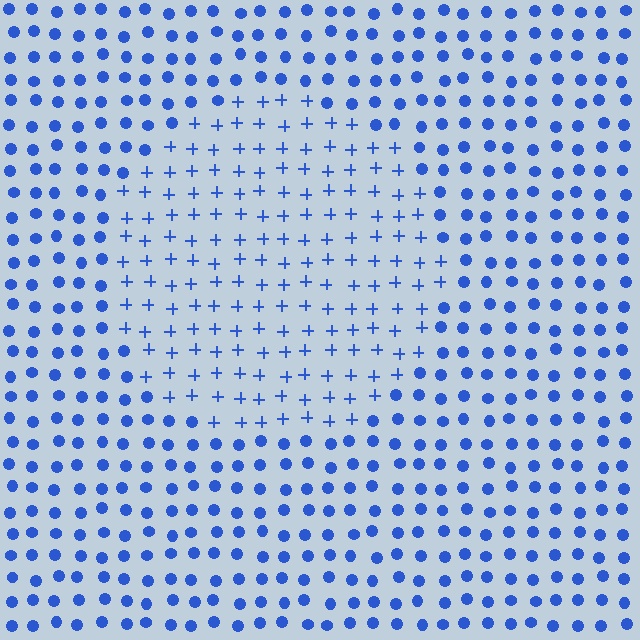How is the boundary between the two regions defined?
The boundary is defined by a change in element shape: plus signs inside vs. circles outside. All elements share the same color and spacing.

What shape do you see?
I see a circle.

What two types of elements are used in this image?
The image uses plus signs inside the circle region and circles outside it.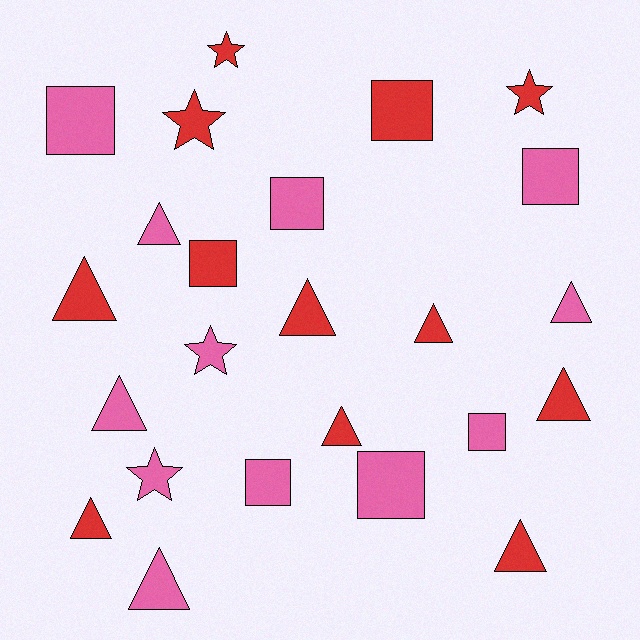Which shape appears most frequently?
Triangle, with 11 objects.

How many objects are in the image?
There are 24 objects.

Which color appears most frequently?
Red, with 12 objects.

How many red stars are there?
There are 3 red stars.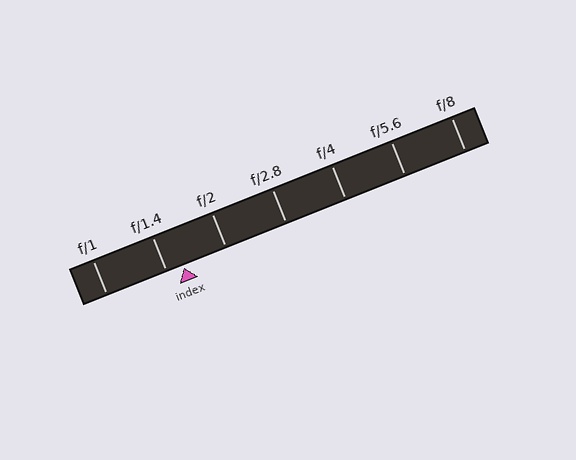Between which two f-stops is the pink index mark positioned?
The index mark is between f/1.4 and f/2.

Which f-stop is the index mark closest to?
The index mark is closest to f/1.4.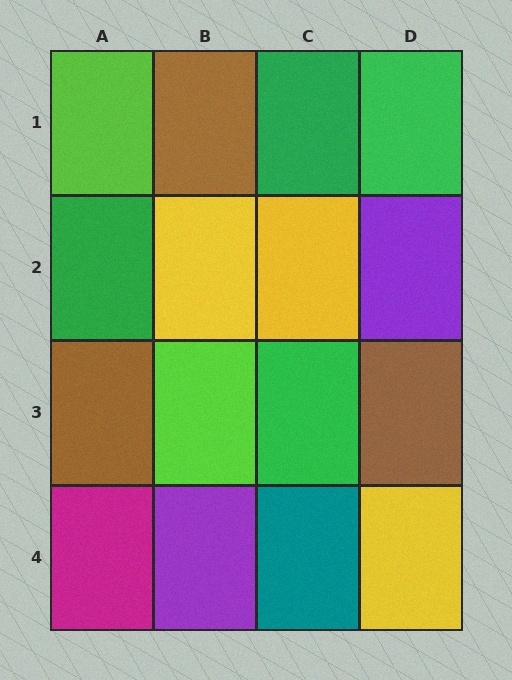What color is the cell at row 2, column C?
Yellow.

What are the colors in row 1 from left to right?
Lime, brown, green, green.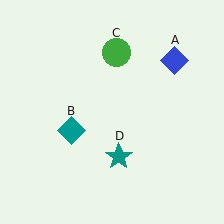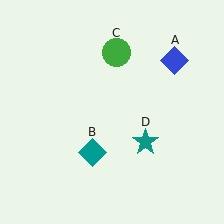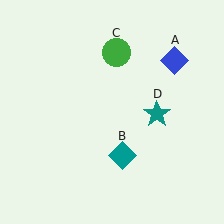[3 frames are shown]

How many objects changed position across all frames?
2 objects changed position: teal diamond (object B), teal star (object D).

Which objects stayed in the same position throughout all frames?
Blue diamond (object A) and green circle (object C) remained stationary.